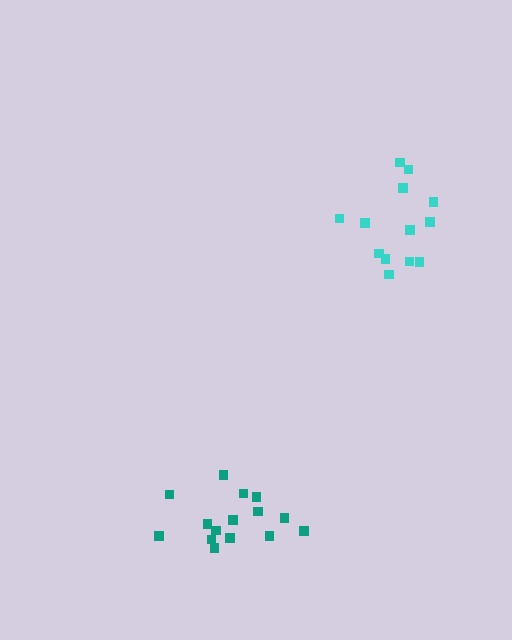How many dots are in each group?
Group 1: 15 dots, Group 2: 13 dots (28 total).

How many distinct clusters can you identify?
There are 2 distinct clusters.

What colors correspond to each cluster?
The clusters are colored: teal, cyan.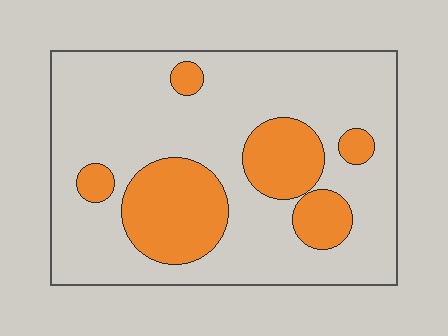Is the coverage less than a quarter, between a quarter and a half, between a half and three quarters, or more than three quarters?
Between a quarter and a half.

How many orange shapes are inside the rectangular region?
6.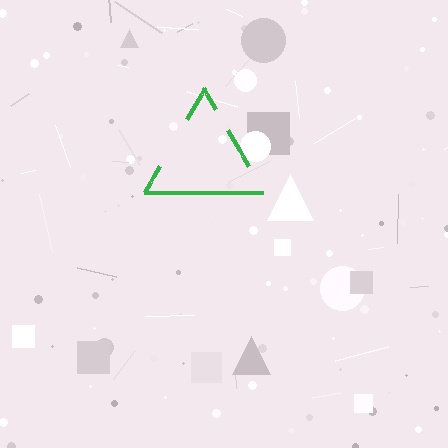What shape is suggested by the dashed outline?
The dashed outline suggests a triangle.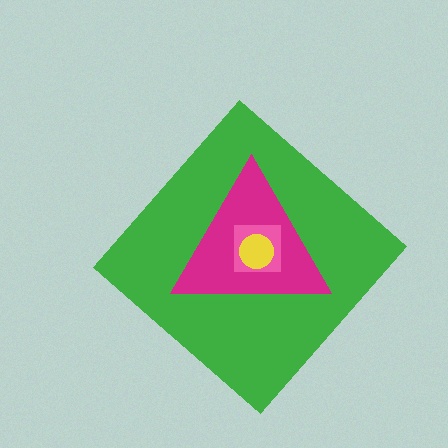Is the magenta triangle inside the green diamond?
Yes.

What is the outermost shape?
The green diamond.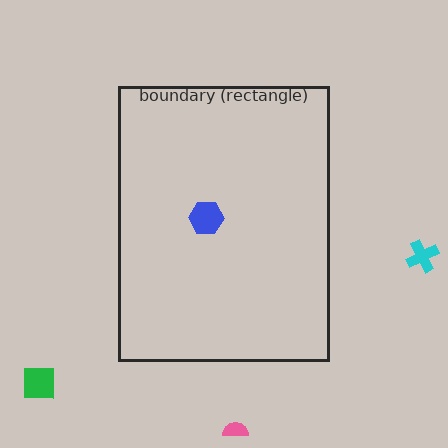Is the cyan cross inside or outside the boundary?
Outside.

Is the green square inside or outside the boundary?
Outside.